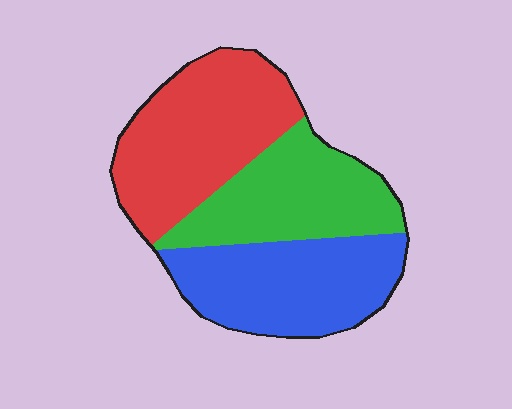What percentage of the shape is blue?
Blue takes up between a sixth and a third of the shape.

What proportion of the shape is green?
Green covers about 30% of the shape.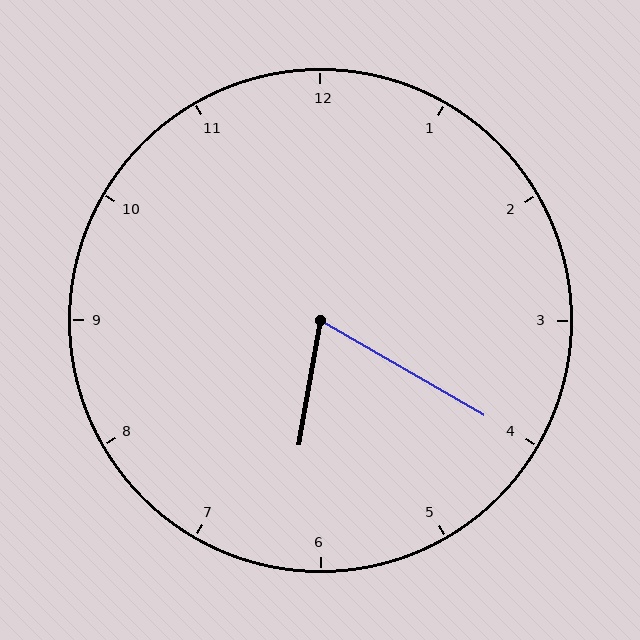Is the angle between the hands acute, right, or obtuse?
It is acute.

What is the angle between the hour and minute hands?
Approximately 70 degrees.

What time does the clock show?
6:20.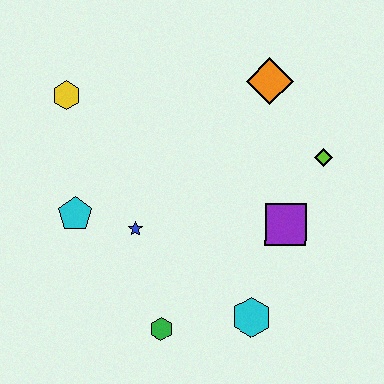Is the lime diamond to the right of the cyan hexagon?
Yes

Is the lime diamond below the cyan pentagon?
No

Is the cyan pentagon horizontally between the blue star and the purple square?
No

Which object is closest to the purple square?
The lime diamond is closest to the purple square.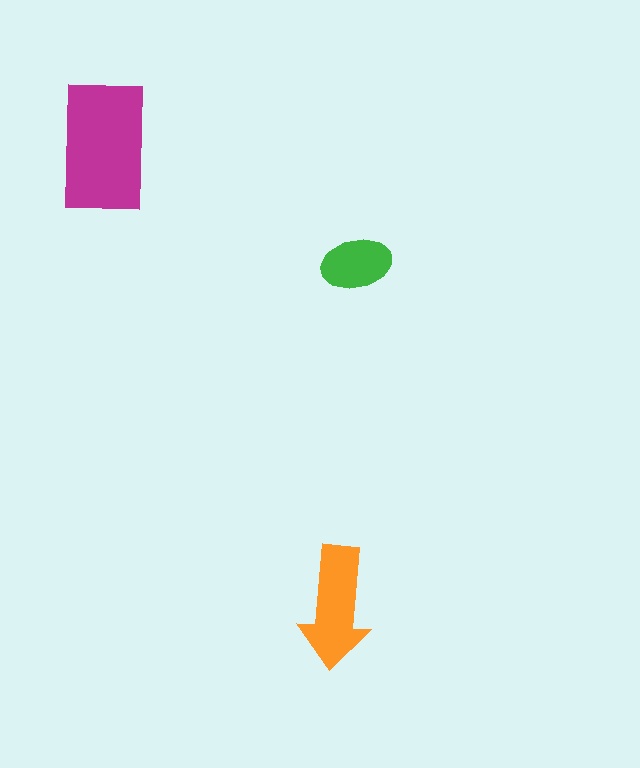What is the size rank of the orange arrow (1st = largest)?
2nd.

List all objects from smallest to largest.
The green ellipse, the orange arrow, the magenta rectangle.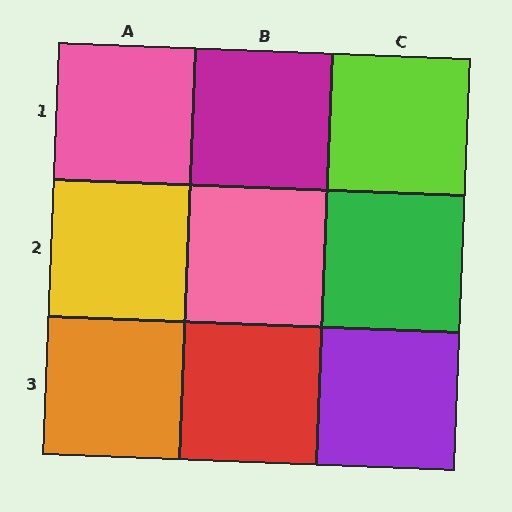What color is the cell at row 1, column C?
Lime.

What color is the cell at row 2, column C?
Green.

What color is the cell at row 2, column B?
Pink.